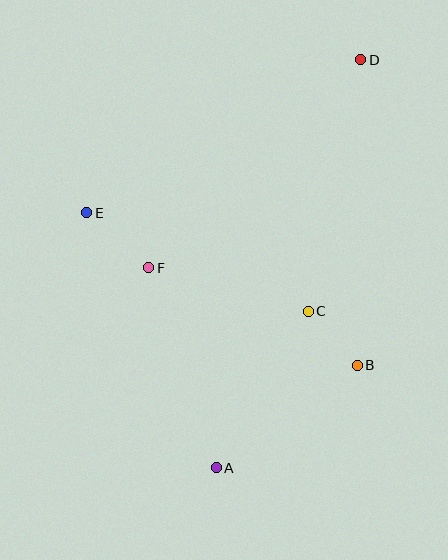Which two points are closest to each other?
Points B and C are closest to each other.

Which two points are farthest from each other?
Points A and D are farthest from each other.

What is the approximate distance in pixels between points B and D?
The distance between B and D is approximately 305 pixels.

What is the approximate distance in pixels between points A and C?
The distance between A and C is approximately 182 pixels.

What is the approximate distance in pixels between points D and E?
The distance between D and E is approximately 314 pixels.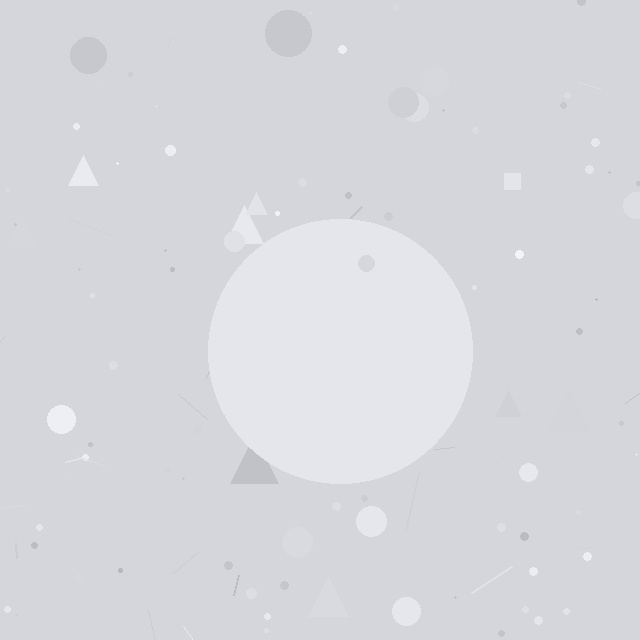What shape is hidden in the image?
A circle is hidden in the image.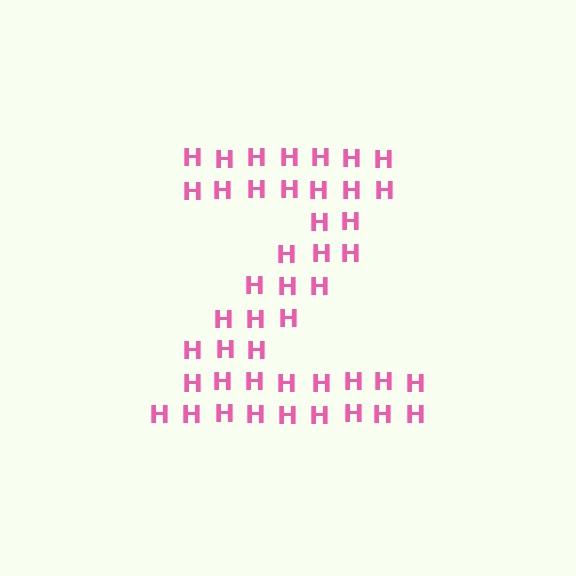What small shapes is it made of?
It is made of small letter H's.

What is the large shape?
The large shape is the letter Z.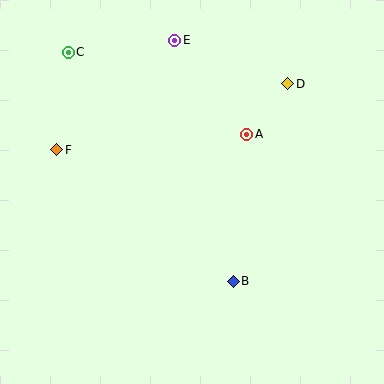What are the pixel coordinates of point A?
Point A is at (247, 134).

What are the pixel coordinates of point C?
Point C is at (68, 52).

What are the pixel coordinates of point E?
Point E is at (175, 40).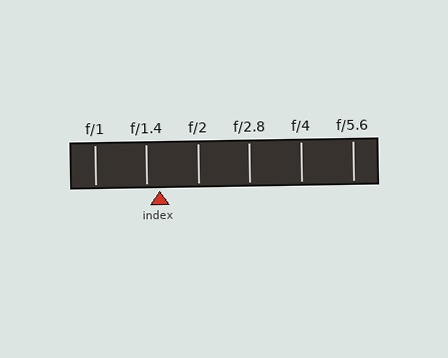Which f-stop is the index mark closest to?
The index mark is closest to f/1.4.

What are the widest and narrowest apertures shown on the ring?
The widest aperture shown is f/1 and the narrowest is f/5.6.